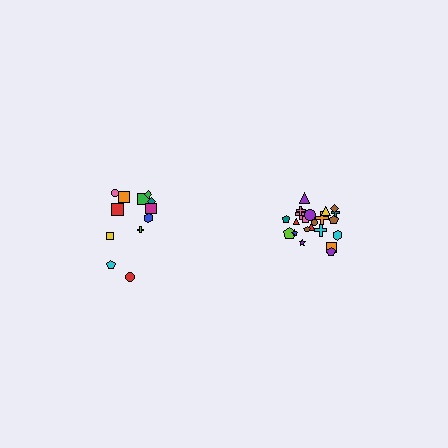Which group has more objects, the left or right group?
The right group.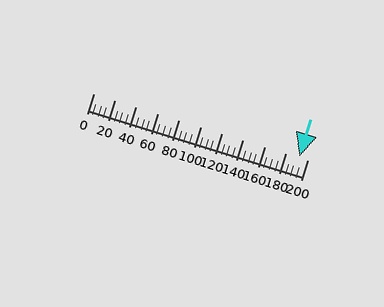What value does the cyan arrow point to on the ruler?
The cyan arrow points to approximately 192.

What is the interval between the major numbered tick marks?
The major tick marks are spaced 20 units apart.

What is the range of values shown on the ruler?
The ruler shows values from 0 to 200.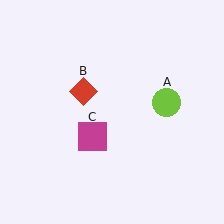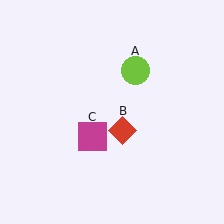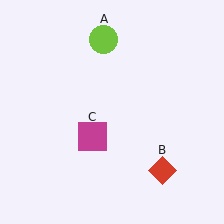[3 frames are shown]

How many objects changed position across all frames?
2 objects changed position: lime circle (object A), red diamond (object B).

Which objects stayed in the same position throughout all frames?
Magenta square (object C) remained stationary.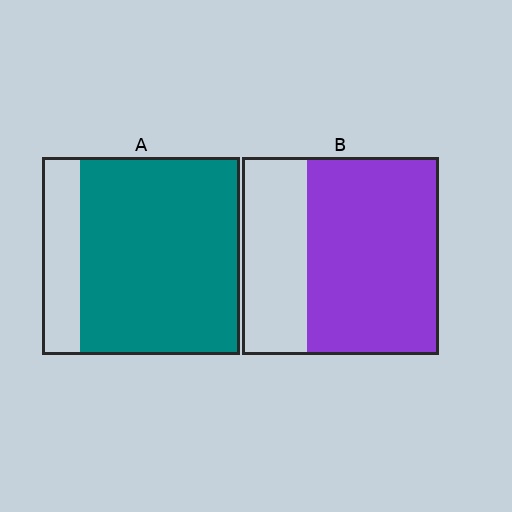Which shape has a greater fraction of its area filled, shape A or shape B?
Shape A.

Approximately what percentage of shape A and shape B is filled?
A is approximately 80% and B is approximately 65%.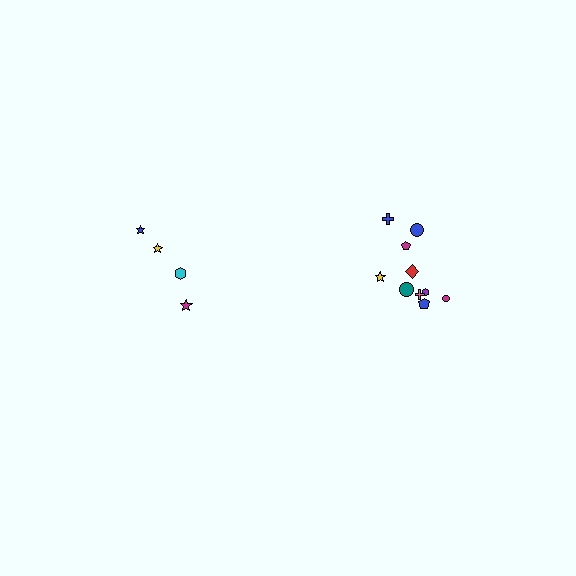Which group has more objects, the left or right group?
The right group.